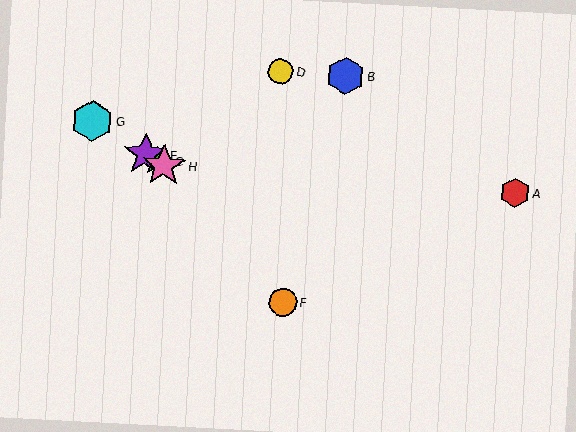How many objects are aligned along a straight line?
4 objects (C, E, G, H) are aligned along a straight line.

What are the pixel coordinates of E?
Object E is at (146, 154).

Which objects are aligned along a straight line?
Objects C, E, G, H are aligned along a straight line.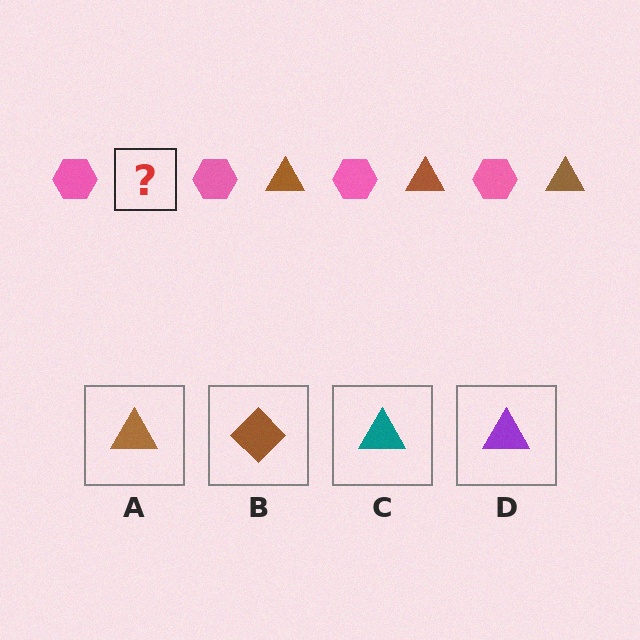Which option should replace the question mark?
Option A.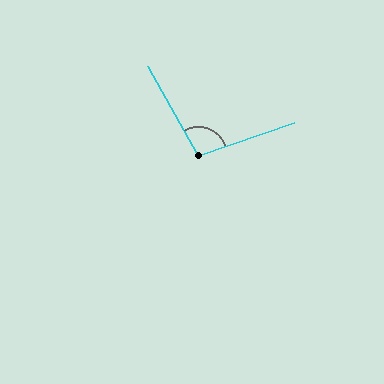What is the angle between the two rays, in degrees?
Approximately 100 degrees.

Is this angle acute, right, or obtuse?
It is obtuse.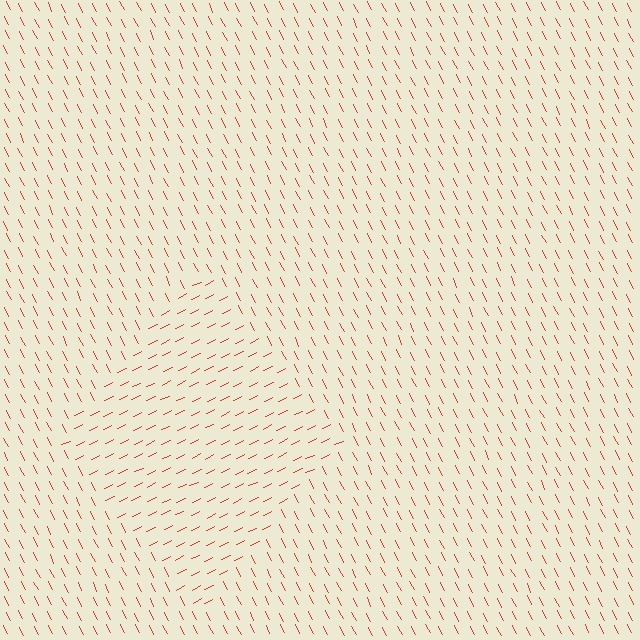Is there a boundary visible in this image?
Yes, there is a texture boundary formed by a change in line orientation.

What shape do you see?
I see a diamond.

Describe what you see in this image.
The image is filled with small red line segments. A diamond region in the image has lines oriented differently from the surrounding lines, creating a visible texture boundary.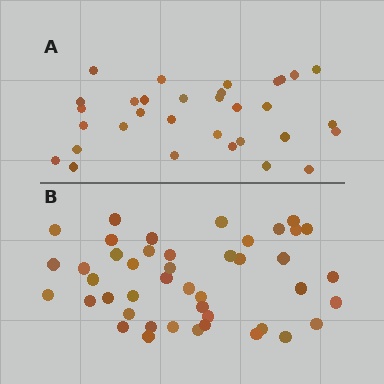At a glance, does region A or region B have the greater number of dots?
Region B (the bottom region) has more dots.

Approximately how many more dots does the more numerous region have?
Region B has roughly 12 or so more dots than region A.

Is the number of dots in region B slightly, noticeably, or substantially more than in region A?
Region B has noticeably more, but not dramatically so. The ratio is roughly 1.4 to 1.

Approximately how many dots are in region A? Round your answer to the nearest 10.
About 30 dots. (The exact count is 32, which rounds to 30.)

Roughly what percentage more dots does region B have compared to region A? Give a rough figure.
About 40% more.